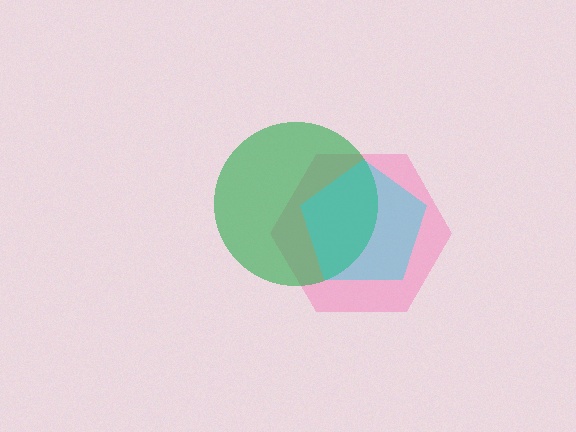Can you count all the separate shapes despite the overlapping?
Yes, there are 3 separate shapes.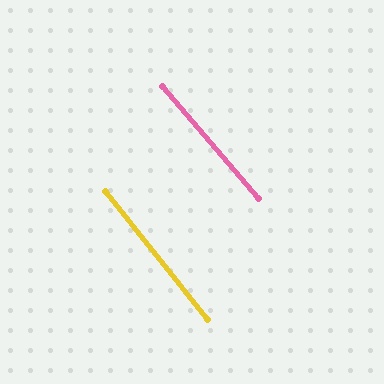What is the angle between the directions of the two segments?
Approximately 2 degrees.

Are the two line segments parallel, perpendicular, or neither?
Parallel — their directions differ by only 1.6°.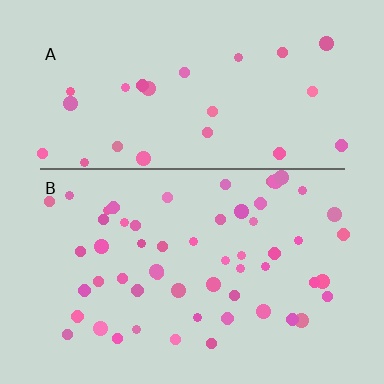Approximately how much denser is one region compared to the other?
Approximately 2.2× — region B over region A.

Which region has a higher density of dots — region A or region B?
B (the bottom).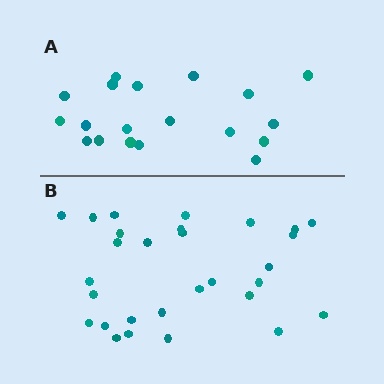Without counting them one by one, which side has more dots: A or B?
Region B (the bottom region) has more dots.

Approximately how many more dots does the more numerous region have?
Region B has roughly 10 or so more dots than region A.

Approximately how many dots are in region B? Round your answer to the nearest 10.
About 30 dots. (The exact count is 29, which rounds to 30.)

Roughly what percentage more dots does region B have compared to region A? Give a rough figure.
About 55% more.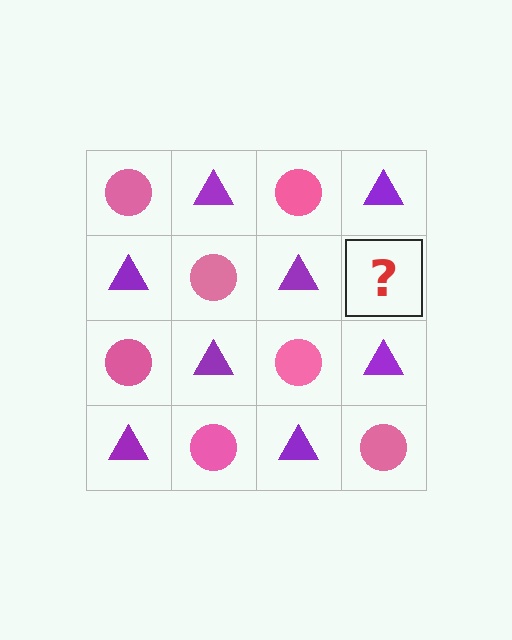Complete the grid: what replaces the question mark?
The question mark should be replaced with a pink circle.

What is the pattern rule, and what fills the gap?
The rule is that it alternates pink circle and purple triangle in a checkerboard pattern. The gap should be filled with a pink circle.